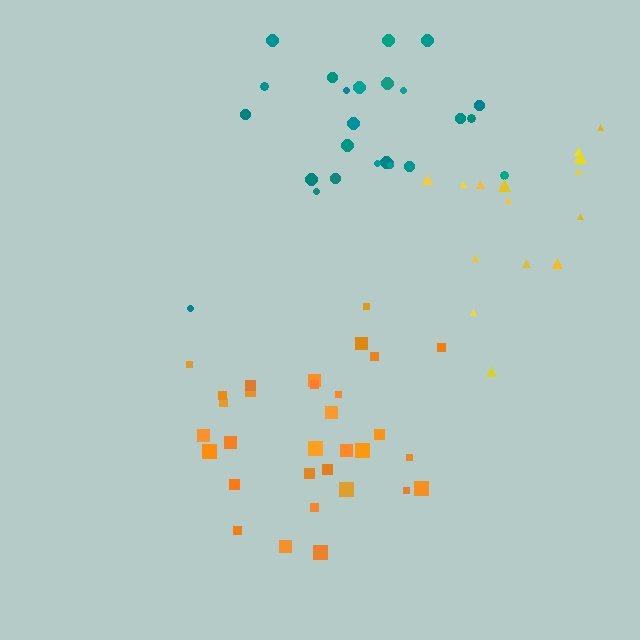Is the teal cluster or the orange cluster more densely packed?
Orange.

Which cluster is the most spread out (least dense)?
Yellow.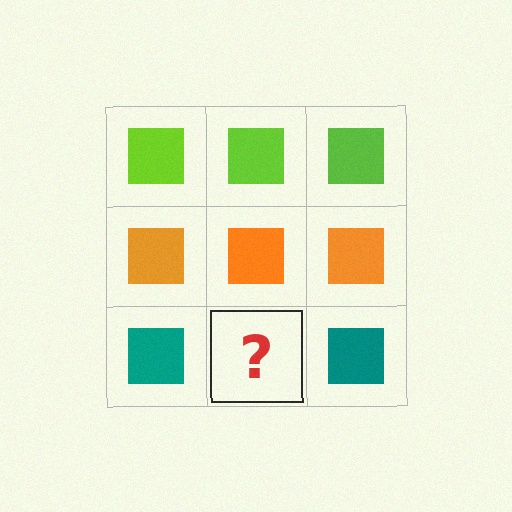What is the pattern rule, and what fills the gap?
The rule is that each row has a consistent color. The gap should be filled with a teal square.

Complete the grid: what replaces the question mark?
The question mark should be replaced with a teal square.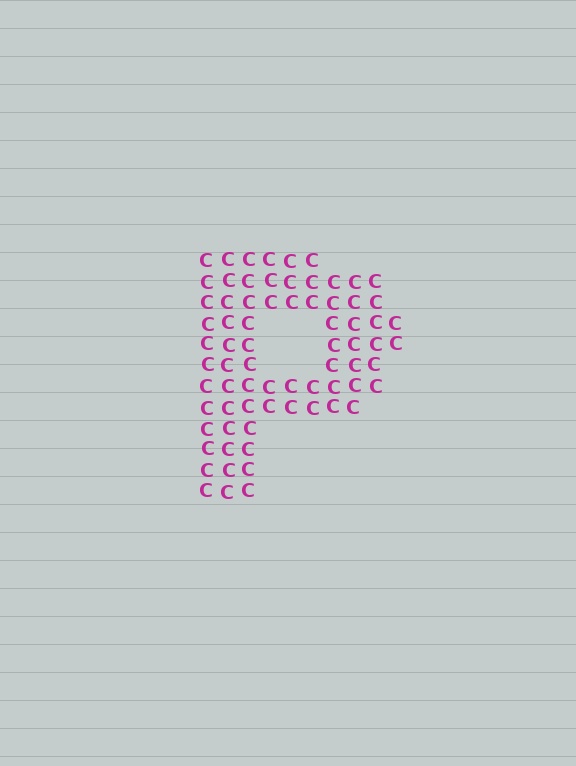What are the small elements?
The small elements are letter C's.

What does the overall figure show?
The overall figure shows the letter P.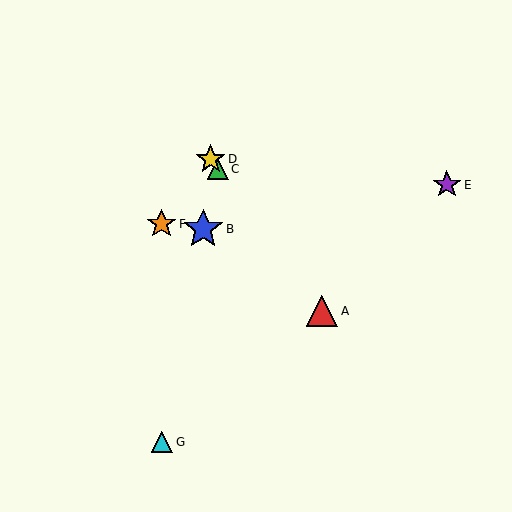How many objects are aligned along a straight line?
3 objects (A, C, D) are aligned along a straight line.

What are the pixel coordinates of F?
Object F is at (161, 224).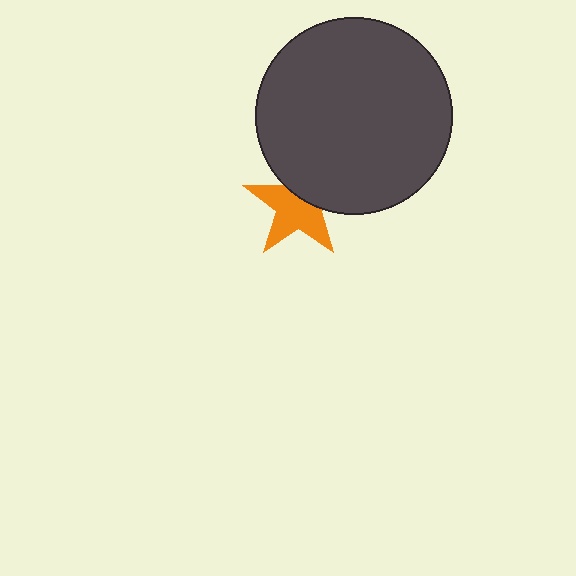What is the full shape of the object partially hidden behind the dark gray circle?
The partially hidden object is an orange star.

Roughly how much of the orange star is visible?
About half of it is visible (roughly 63%).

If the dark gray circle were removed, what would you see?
You would see the complete orange star.